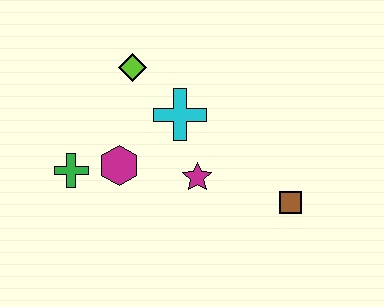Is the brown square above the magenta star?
No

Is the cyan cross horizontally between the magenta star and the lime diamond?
Yes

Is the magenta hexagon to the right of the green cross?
Yes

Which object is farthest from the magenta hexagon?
The brown square is farthest from the magenta hexagon.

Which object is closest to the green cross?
The magenta hexagon is closest to the green cross.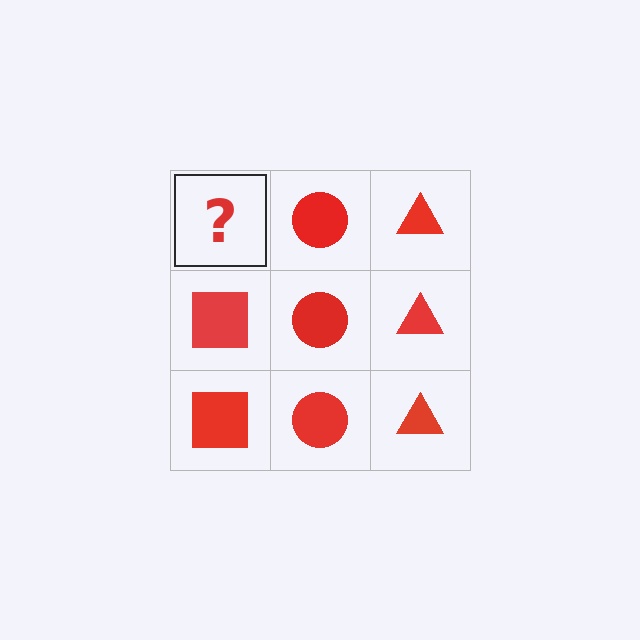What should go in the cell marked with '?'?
The missing cell should contain a red square.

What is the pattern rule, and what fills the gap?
The rule is that each column has a consistent shape. The gap should be filled with a red square.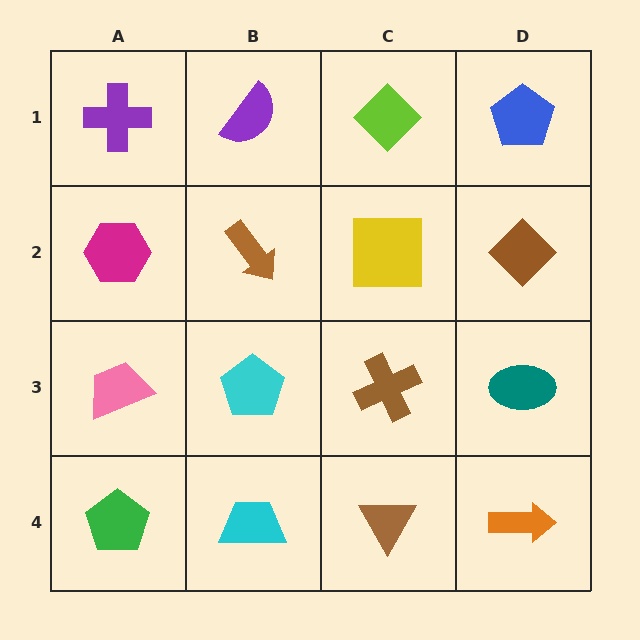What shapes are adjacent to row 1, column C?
A yellow square (row 2, column C), a purple semicircle (row 1, column B), a blue pentagon (row 1, column D).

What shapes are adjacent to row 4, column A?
A pink trapezoid (row 3, column A), a cyan trapezoid (row 4, column B).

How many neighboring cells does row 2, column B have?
4.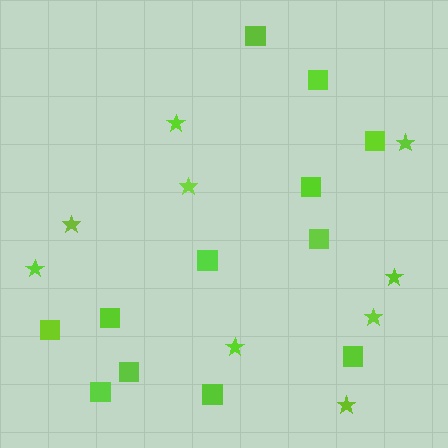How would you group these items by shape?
There are 2 groups: one group of squares (12) and one group of stars (9).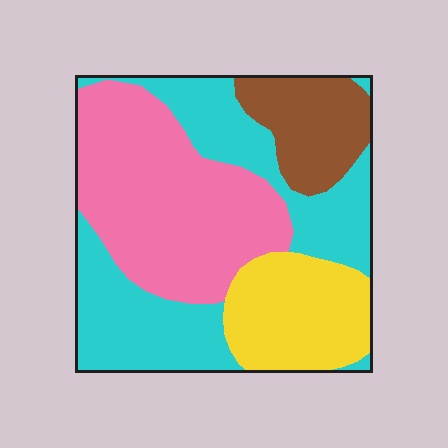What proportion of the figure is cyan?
Cyan takes up between a third and a half of the figure.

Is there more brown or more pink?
Pink.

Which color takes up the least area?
Brown, at roughly 15%.